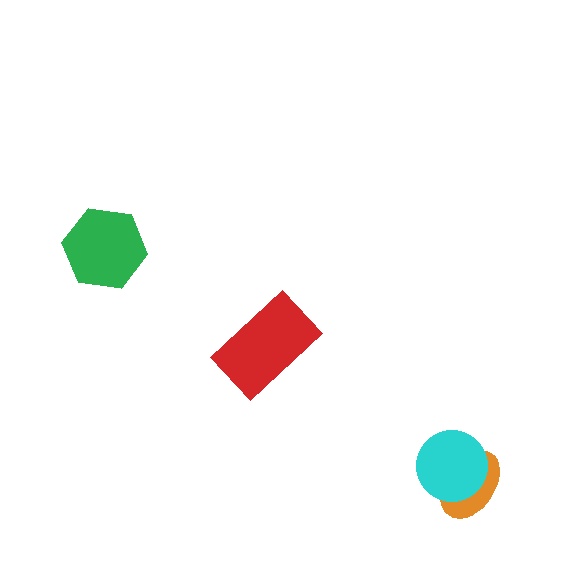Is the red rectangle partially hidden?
No, no other shape covers it.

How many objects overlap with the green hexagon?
0 objects overlap with the green hexagon.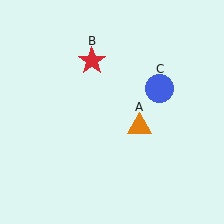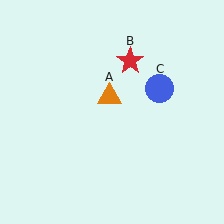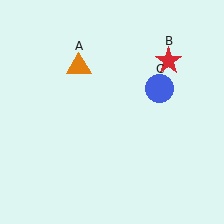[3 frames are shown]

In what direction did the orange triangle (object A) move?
The orange triangle (object A) moved up and to the left.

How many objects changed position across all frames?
2 objects changed position: orange triangle (object A), red star (object B).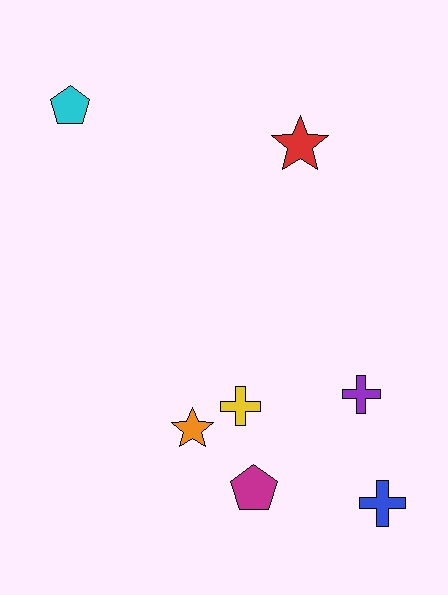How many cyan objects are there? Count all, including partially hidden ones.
There is 1 cyan object.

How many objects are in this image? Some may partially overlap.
There are 7 objects.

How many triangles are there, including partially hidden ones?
There are no triangles.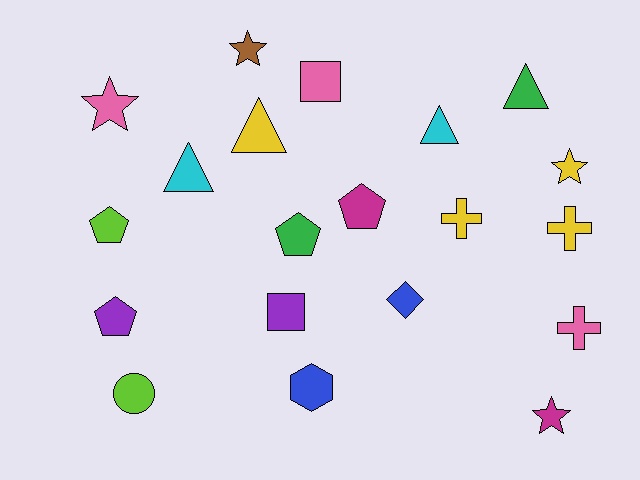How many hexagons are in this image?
There is 1 hexagon.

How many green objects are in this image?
There are 2 green objects.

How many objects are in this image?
There are 20 objects.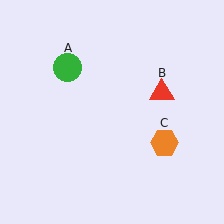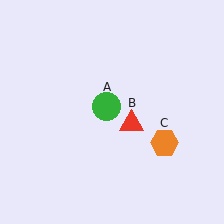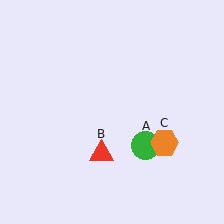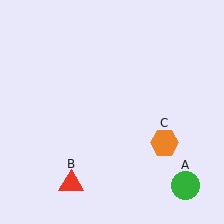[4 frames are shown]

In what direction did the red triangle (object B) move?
The red triangle (object B) moved down and to the left.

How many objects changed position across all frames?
2 objects changed position: green circle (object A), red triangle (object B).